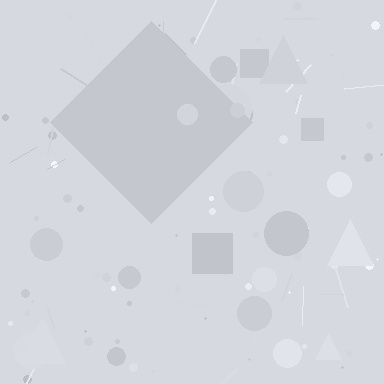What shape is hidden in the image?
A diamond is hidden in the image.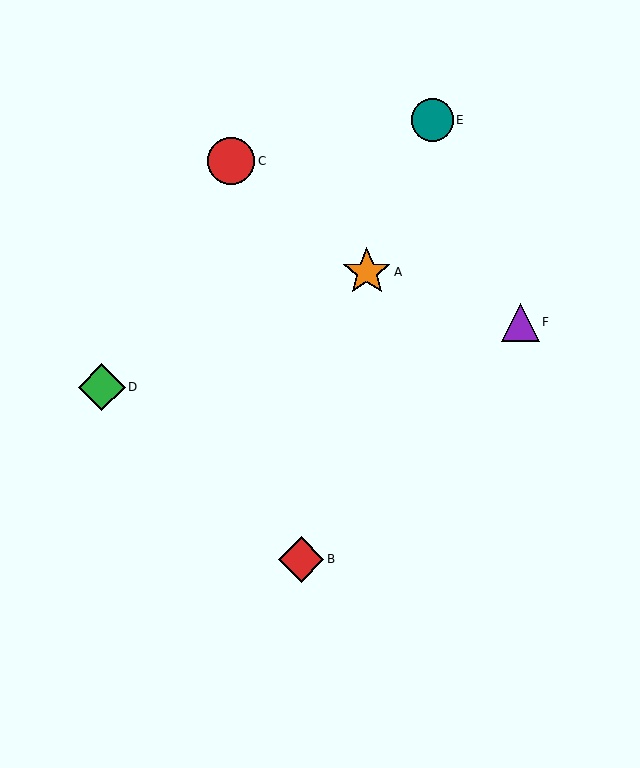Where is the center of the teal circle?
The center of the teal circle is at (432, 120).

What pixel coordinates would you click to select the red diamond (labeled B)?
Click at (301, 559) to select the red diamond B.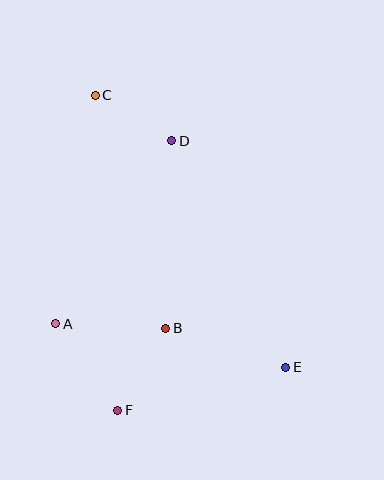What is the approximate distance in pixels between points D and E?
The distance between D and E is approximately 254 pixels.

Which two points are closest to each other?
Points C and D are closest to each other.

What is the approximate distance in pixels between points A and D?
The distance between A and D is approximately 217 pixels.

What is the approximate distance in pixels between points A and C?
The distance between A and C is approximately 232 pixels.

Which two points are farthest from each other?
Points C and E are farthest from each other.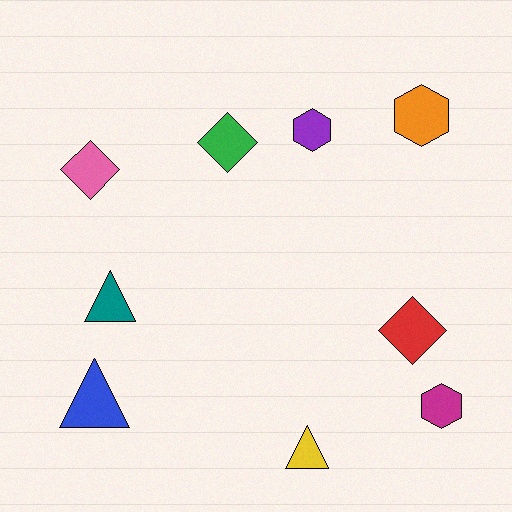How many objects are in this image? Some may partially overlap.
There are 9 objects.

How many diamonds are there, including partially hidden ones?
There are 3 diamonds.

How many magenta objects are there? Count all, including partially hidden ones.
There is 1 magenta object.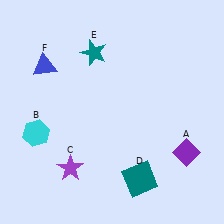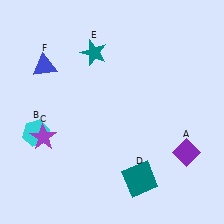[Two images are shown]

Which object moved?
The purple star (C) moved up.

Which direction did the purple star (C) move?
The purple star (C) moved up.